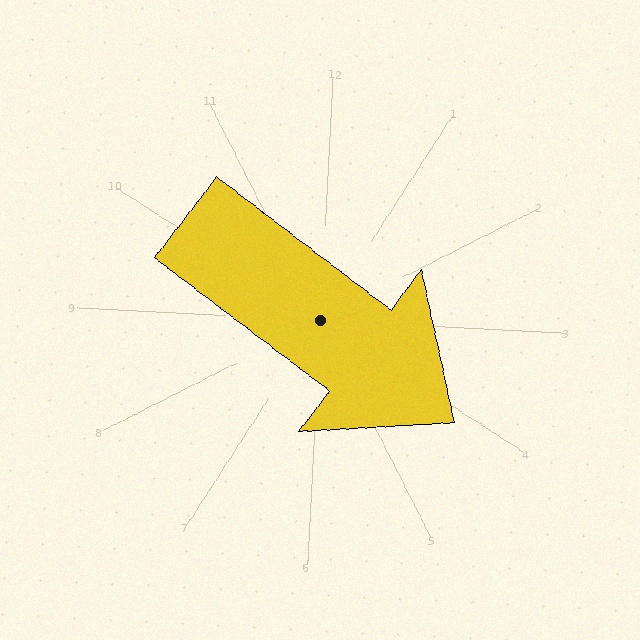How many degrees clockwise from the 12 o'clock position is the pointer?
Approximately 124 degrees.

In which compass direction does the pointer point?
Southeast.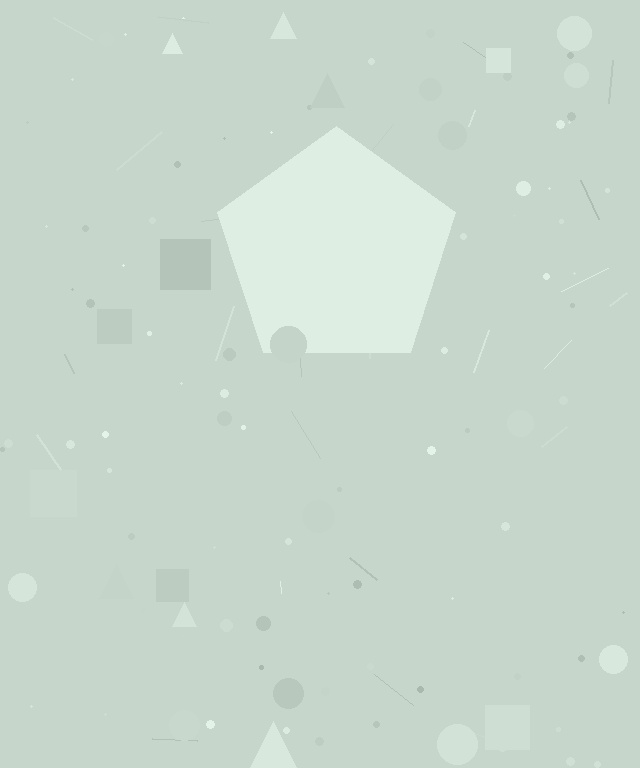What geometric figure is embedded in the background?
A pentagon is embedded in the background.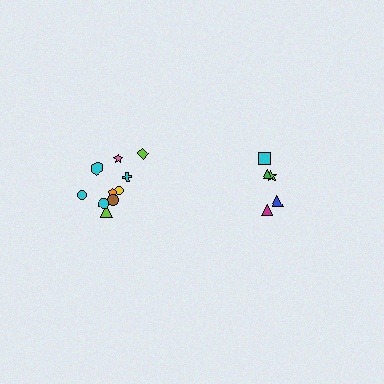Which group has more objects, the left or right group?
The left group.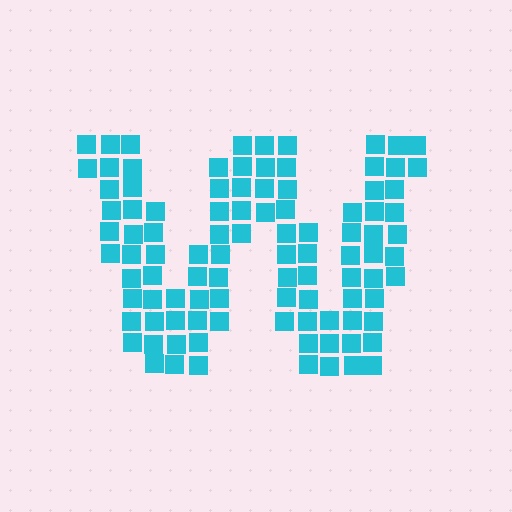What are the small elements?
The small elements are squares.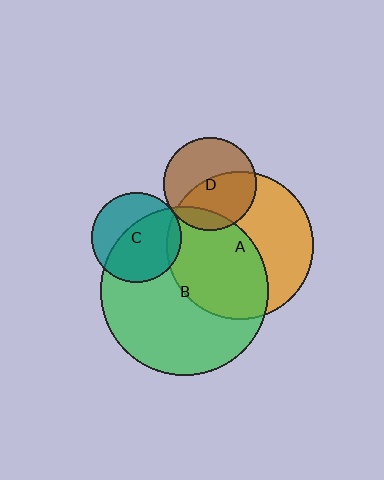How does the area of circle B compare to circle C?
Approximately 3.5 times.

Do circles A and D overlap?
Yes.